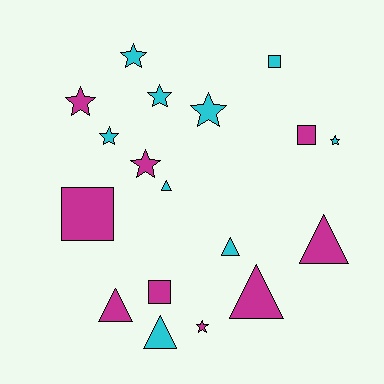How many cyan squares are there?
There is 1 cyan square.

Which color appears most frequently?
Magenta, with 9 objects.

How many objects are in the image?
There are 18 objects.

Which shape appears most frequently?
Star, with 8 objects.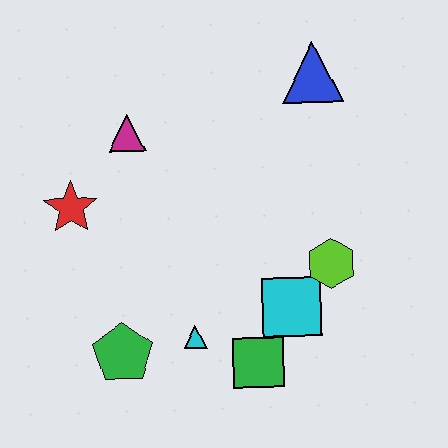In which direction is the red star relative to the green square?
The red star is to the left of the green square.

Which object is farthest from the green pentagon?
The blue triangle is farthest from the green pentagon.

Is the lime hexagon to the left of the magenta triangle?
No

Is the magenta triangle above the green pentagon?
Yes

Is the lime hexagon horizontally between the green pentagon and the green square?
No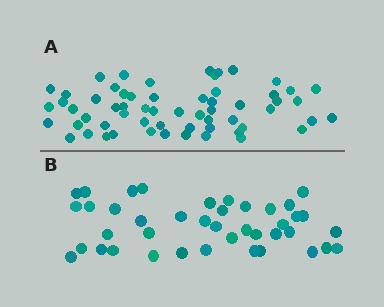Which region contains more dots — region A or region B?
Region A (the top region) has more dots.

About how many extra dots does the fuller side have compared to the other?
Region A has approximately 20 more dots than region B.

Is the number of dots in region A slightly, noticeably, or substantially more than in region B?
Region A has substantially more. The ratio is roughly 1.5 to 1.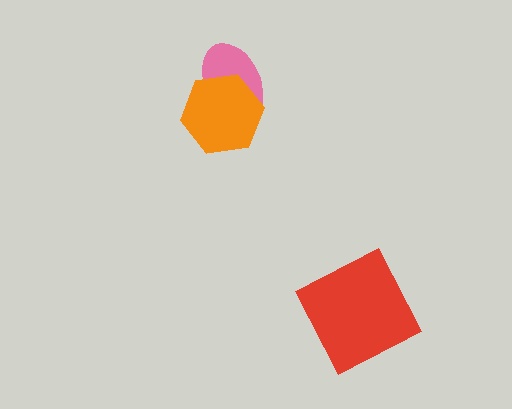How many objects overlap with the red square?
0 objects overlap with the red square.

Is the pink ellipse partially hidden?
Yes, it is partially covered by another shape.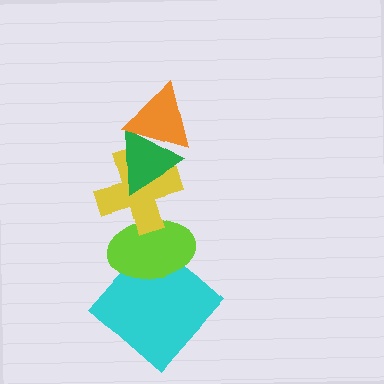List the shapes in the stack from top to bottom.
From top to bottom: the orange triangle, the green triangle, the yellow cross, the lime ellipse, the cyan diamond.